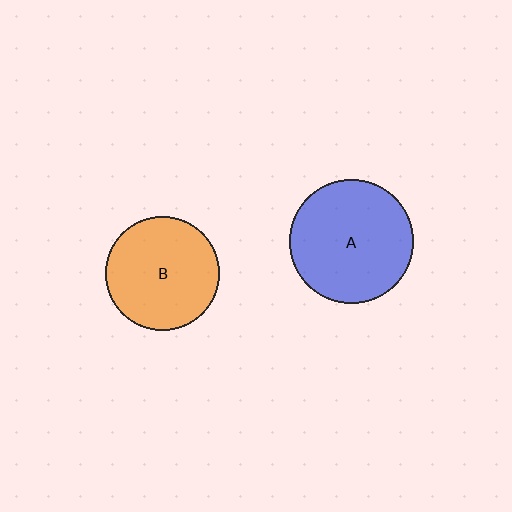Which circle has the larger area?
Circle A (blue).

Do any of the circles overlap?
No, none of the circles overlap.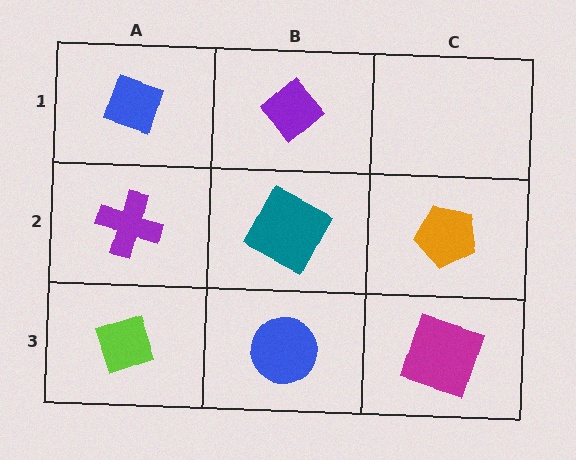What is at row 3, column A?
A lime diamond.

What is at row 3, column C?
A magenta square.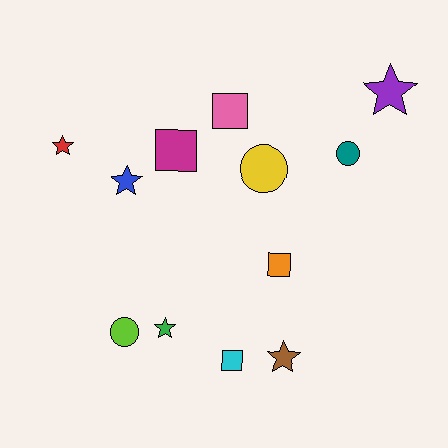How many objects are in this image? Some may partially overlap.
There are 12 objects.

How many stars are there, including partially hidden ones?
There are 5 stars.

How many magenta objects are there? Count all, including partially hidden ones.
There is 1 magenta object.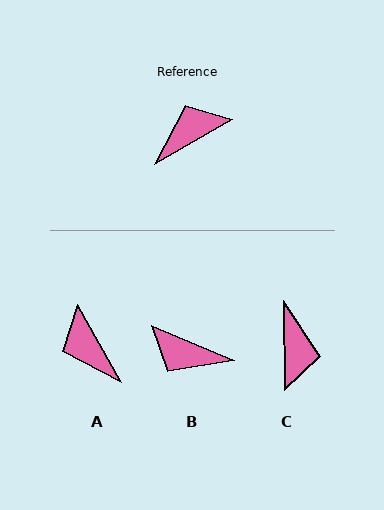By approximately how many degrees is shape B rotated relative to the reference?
Approximately 127 degrees counter-clockwise.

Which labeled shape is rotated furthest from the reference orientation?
B, about 127 degrees away.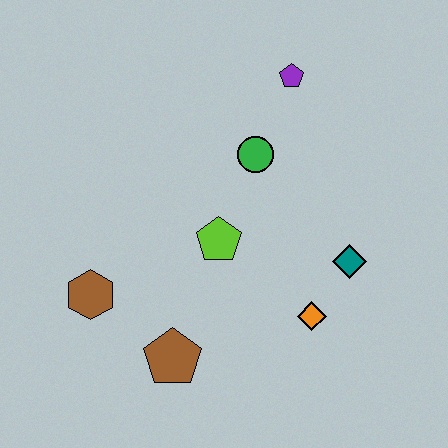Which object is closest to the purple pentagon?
The green circle is closest to the purple pentagon.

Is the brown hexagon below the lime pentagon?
Yes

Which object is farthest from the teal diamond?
The brown hexagon is farthest from the teal diamond.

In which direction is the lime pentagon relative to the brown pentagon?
The lime pentagon is above the brown pentagon.